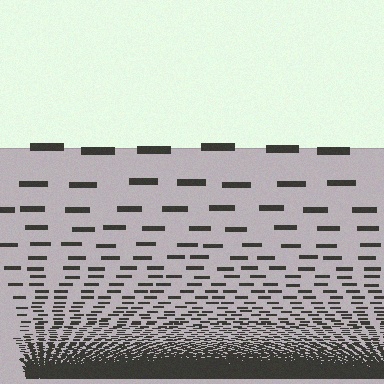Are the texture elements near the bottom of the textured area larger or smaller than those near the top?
Smaller. The gradient is inverted — elements near the bottom are smaller and denser.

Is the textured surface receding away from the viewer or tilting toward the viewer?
The surface appears to tilt toward the viewer. Texture elements get larger and sparser toward the top.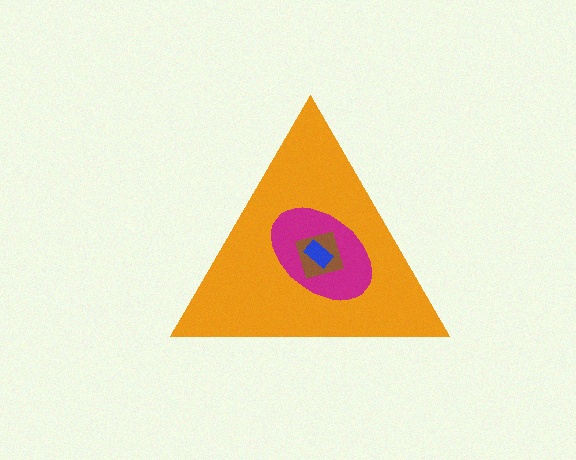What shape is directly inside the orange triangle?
The magenta ellipse.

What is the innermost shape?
The blue rectangle.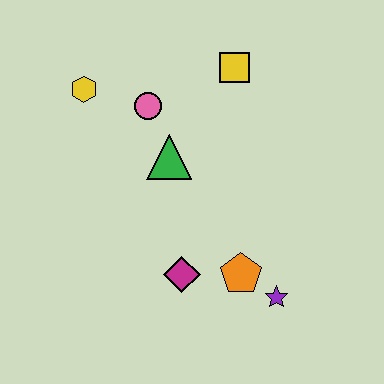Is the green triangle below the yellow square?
Yes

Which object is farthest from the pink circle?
The purple star is farthest from the pink circle.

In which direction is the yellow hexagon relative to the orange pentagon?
The yellow hexagon is above the orange pentagon.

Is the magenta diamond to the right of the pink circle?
Yes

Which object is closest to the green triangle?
The pink circle is closest to the green triangle.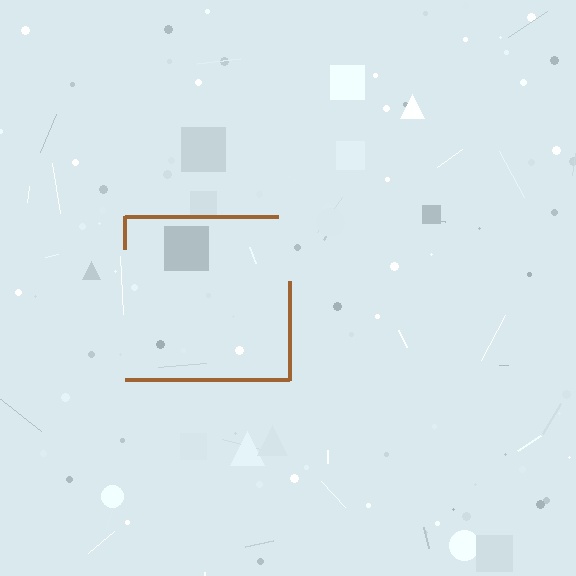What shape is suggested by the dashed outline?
The dashed outline suggests a square.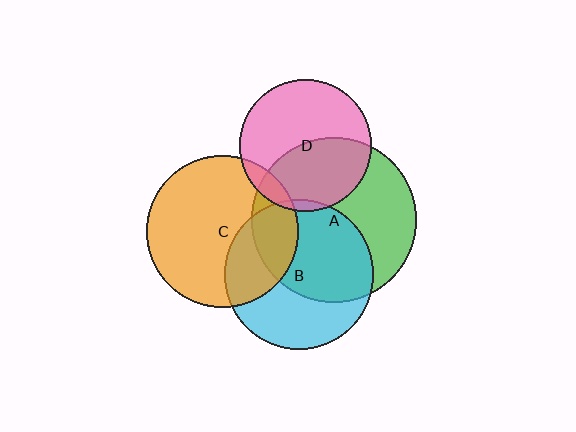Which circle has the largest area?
Circle A (green).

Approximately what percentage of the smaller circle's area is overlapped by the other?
Approximately 30%.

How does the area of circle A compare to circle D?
Approximately 1.6 times.